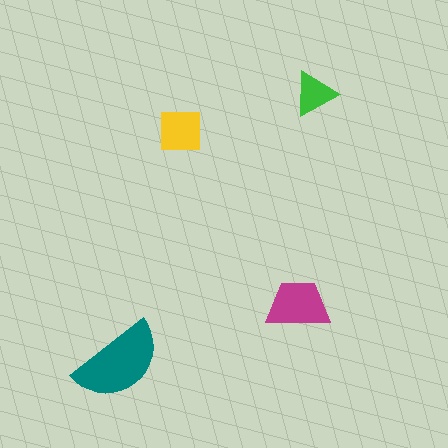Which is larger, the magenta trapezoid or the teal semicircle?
The teal semicircle.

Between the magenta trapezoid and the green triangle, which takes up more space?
The magenta trapezoid.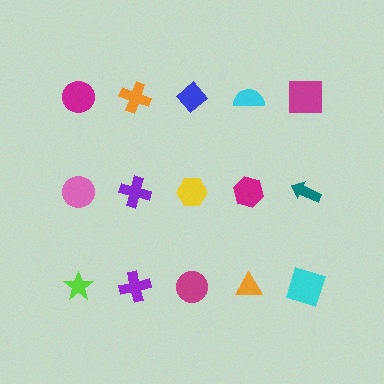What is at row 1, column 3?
A blue diamond.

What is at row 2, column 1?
A pink circle.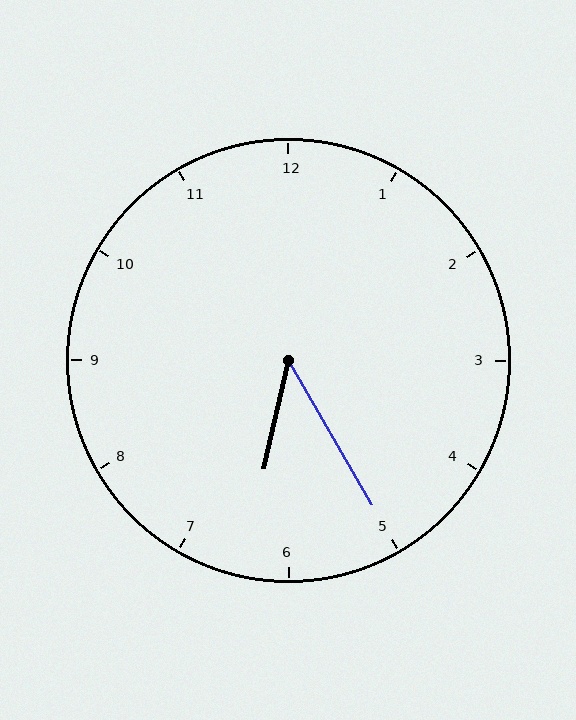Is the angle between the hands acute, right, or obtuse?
It is acute.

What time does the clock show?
6:25.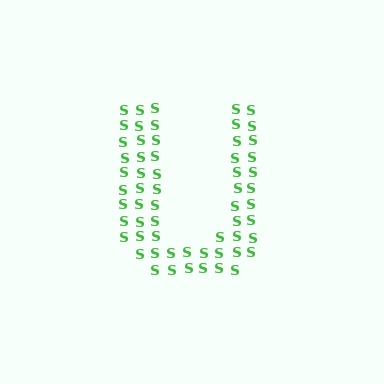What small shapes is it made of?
It is made of small letter S's.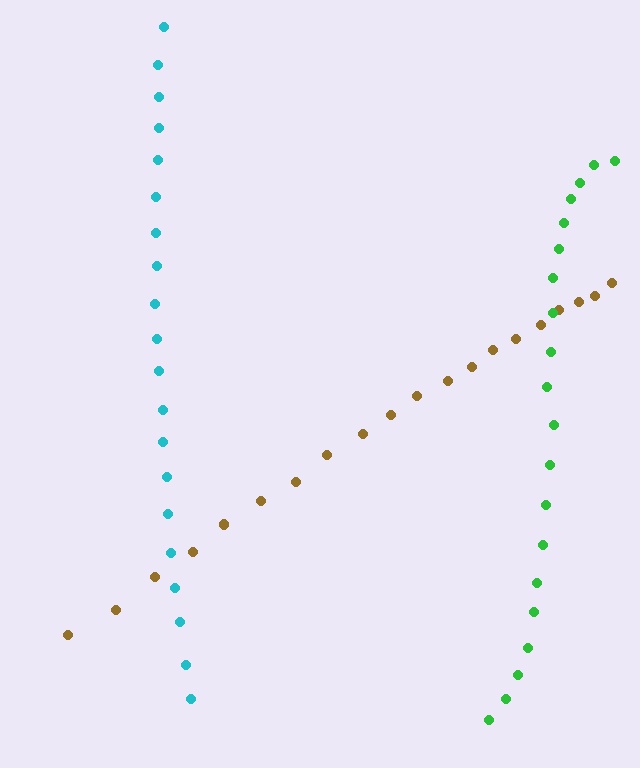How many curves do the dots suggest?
There are 3 distinct paths.